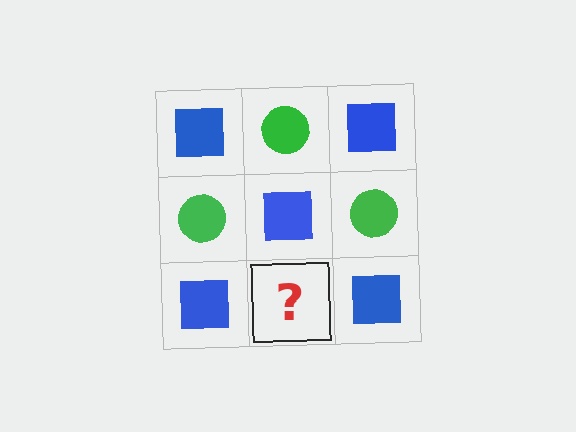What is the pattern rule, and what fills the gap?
The rule is that it alternates blue square and green circle in a checkerboard pattern. The gap should be filled with a green circle.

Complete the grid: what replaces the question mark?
The question mark should be replaced with a green circle.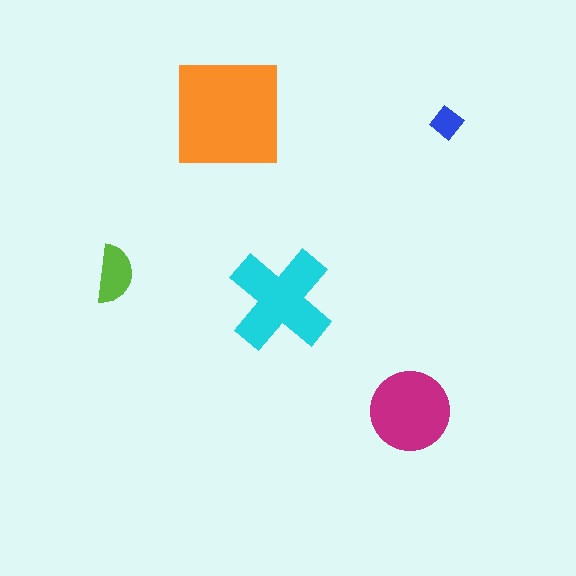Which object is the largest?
The orange square.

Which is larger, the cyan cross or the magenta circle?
The cyan cross.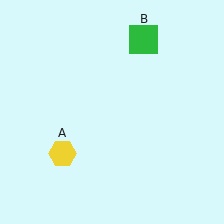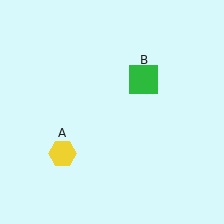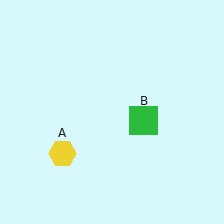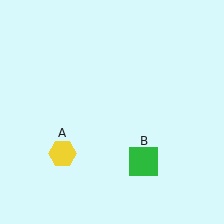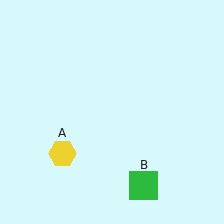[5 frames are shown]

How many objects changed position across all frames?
1 object changed position: green square (object B).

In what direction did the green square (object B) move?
The green square (object B) moved down.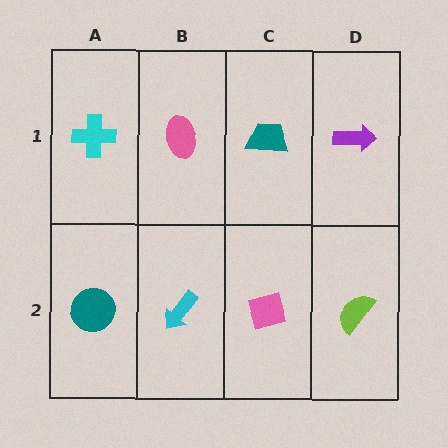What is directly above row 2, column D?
A purple arrow.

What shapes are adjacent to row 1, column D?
A lime semicircle (row 2, column D), a teal trapezoid (row 1, column C).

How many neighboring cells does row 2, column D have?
2.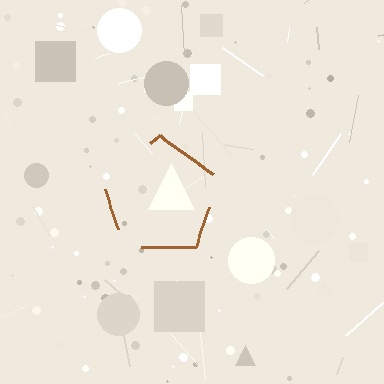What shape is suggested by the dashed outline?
The dashed outline suggests a pentagon.